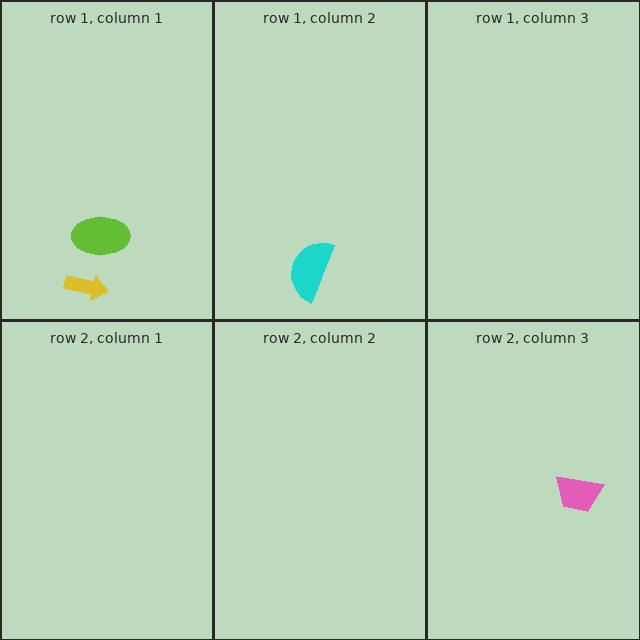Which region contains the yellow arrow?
The row 1, column 1 region.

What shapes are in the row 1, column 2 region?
The cyan semicircle.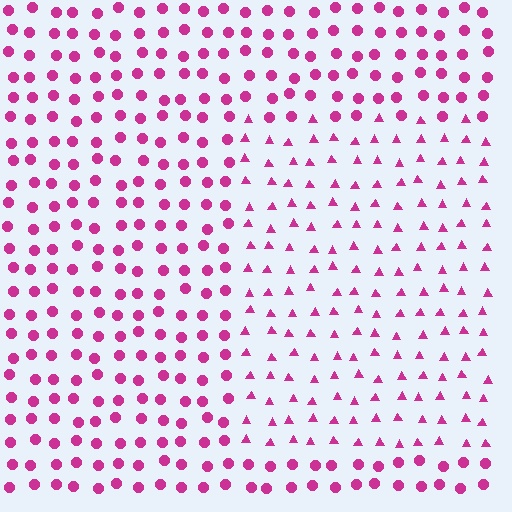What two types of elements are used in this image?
The image uses triangles inside the rectangle region and circles outside it.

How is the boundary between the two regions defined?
The boundary is defined by a change in element shape: triangles inside vs. circles outside. All elements share the same color and spacing.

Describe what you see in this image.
The image is filled with small magenta elements arranged in a uniform grid. A rectangle-shaped region contains triangles, while the surrounding area contains circles. The boundary is defined purely by the change in element shape.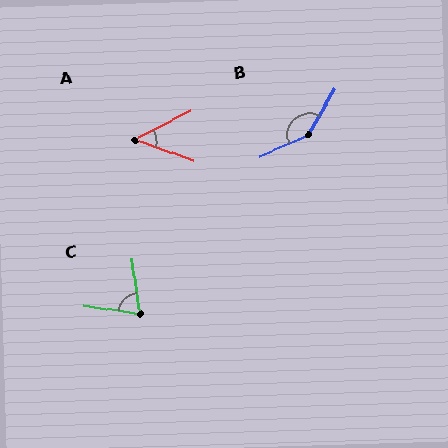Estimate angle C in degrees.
Approximately 73 degrees.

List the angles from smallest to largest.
A (47°), C (73°), B (144°).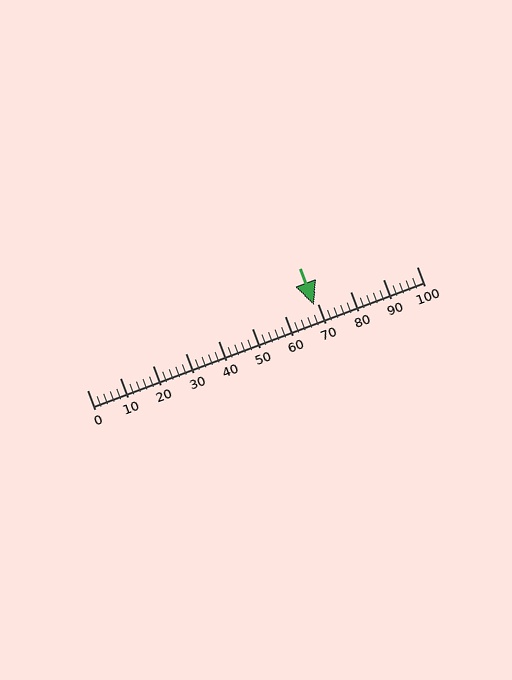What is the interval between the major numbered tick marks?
The major tick marks are spaced 10 units apart.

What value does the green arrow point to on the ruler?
The green arrow points to approximately 69.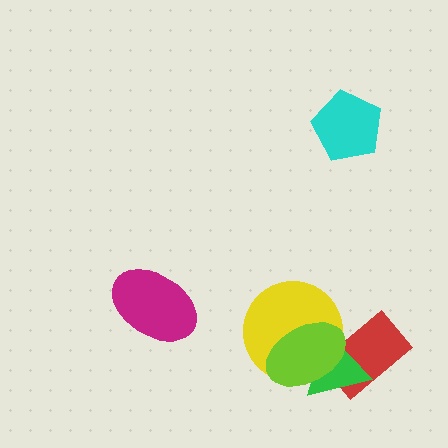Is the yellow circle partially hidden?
Yes, it is partially covered by another shape.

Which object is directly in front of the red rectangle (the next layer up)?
The green triangle is directly in front of the red rectangle.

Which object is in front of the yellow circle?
The lime ellipse is in front of the yellow circle.